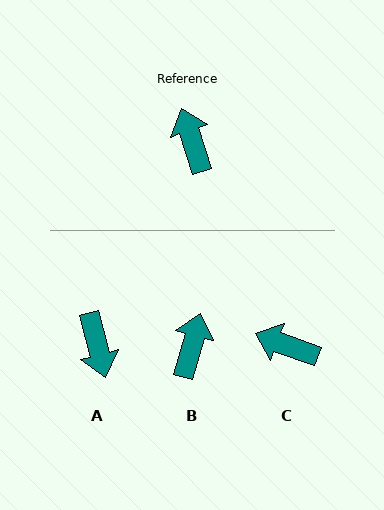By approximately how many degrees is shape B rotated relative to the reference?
Approximately 34 degrees clockwise.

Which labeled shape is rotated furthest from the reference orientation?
A, about 176 degrees away.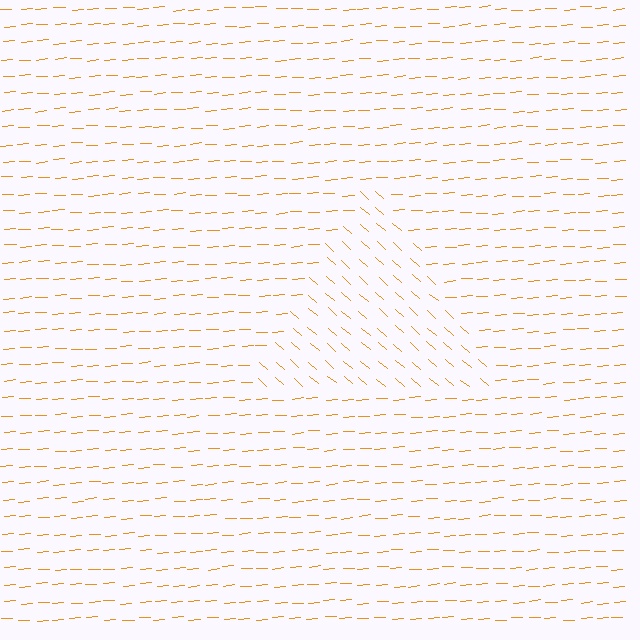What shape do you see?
I see a triangle.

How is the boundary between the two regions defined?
The boundary is defined purely by a change in line orientation (approximately 45 degrees difference). All lines are the same color and thickness.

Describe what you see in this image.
The image is filled with small orange line segments. A triangle region in the image has lines oriented differently from the surrounding lines, creating a visible texture boundary.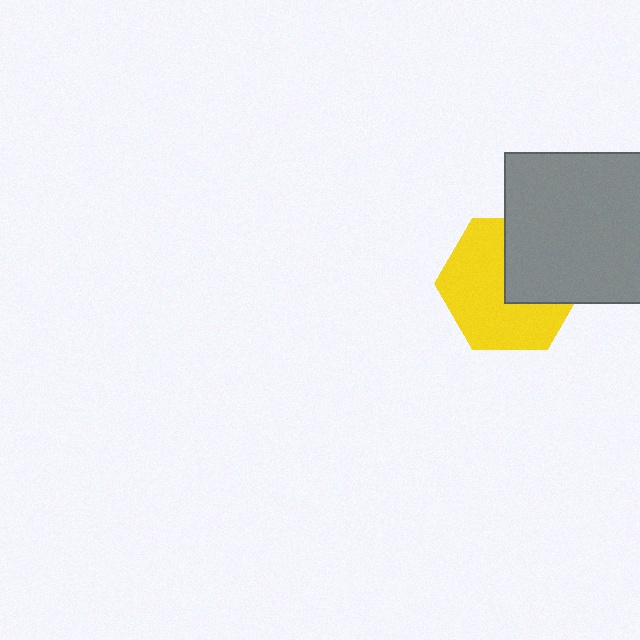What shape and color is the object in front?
The object in front is a gray rectangle.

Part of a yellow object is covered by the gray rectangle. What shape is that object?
It is a hexagon.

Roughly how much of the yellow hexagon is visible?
About half of it is visible (roughly 62%).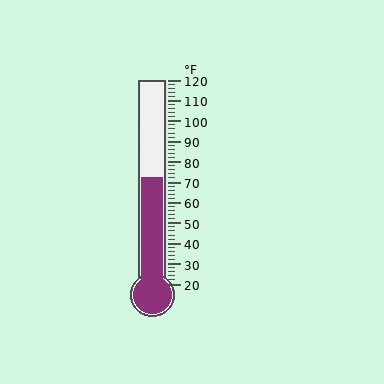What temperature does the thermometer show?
The thermometer shows approximately 72°F.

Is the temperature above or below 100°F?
The temperature is below 100°F.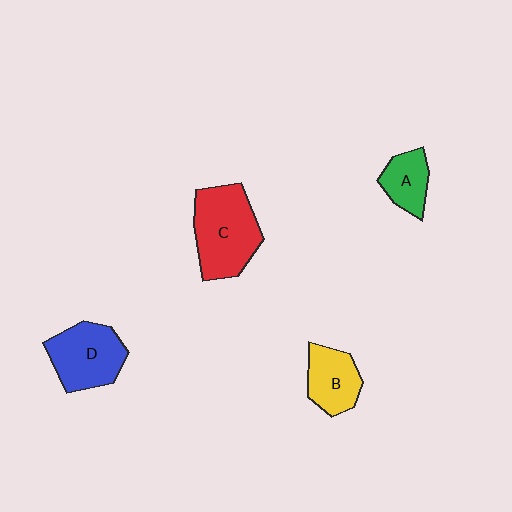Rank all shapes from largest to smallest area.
From largest to smallest: C (red), D (blue), B (yellow), A (green).